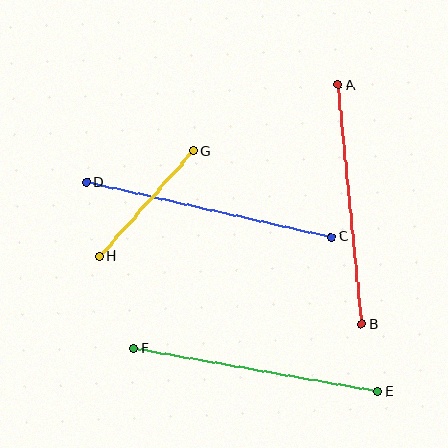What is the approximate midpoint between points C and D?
The midpoint is at approximately (209, 210) pixels.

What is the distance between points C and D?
The distance is approximately 251 pixels.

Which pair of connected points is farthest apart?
Points C and D are farthest apart.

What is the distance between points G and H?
The distance is approximately 141 pixels.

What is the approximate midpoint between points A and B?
The midpoint is at approximately (350, 205) pixels.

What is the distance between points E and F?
The distance is approximately 248 pixels.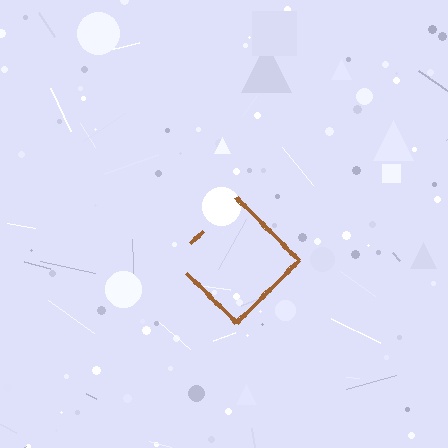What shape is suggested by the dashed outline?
The dashed outline suggests a diamond.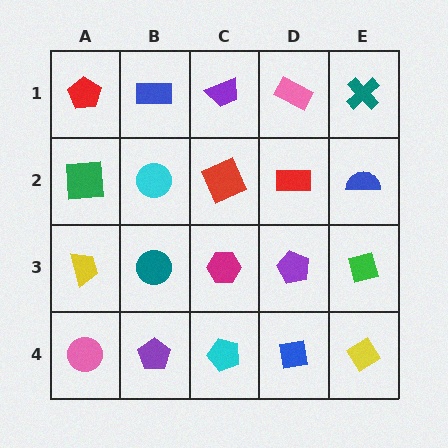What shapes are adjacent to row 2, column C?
A purple trapezoid (row 1, column C), a magenta hexagon (row 3, column C), a cyan circle (row 2, column B), a red rectangle (row 2, column D).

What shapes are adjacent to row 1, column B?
A cyan circle (row 2, column B), a red pentagon (row 1, column A), a purple trapezoid (row 1, column C).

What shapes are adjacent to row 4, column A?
A yellow trapezoid (row 3, column A), a purple pentagon (row 4, column B).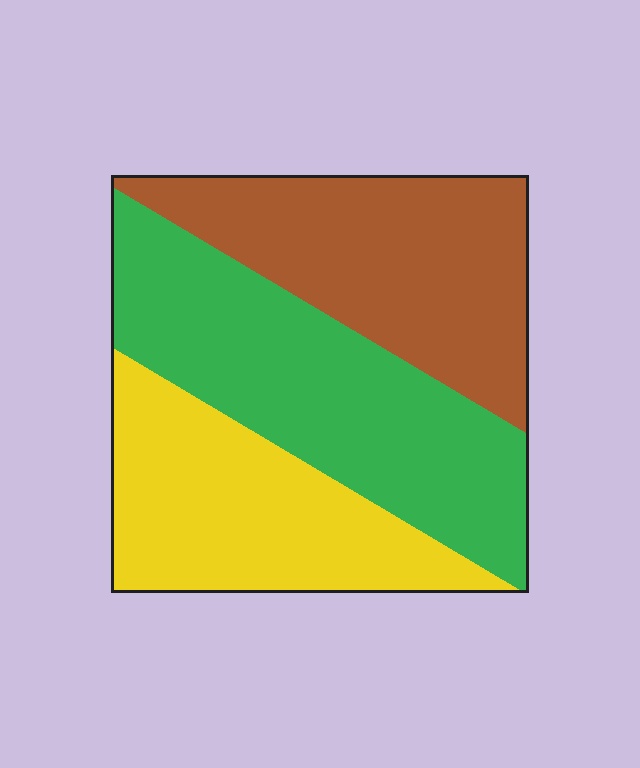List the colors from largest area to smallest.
From largest to smallest: green, brown, yellow.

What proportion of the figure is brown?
Brown covers around 30% of the figure.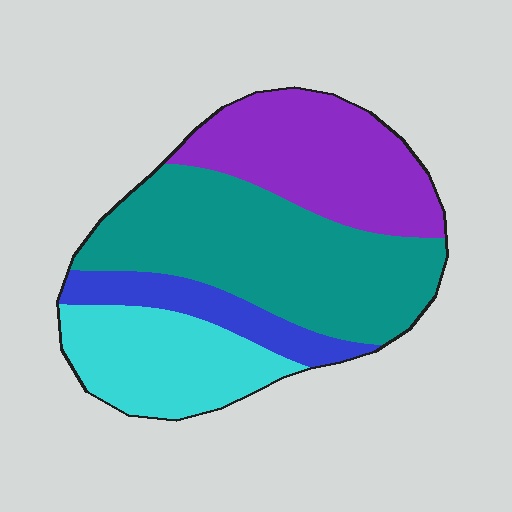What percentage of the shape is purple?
Purple covers around 25% of the shape.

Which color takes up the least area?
Blue, at roughly 10%.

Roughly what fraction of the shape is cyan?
Cyan covers roughly 20% of the shape.